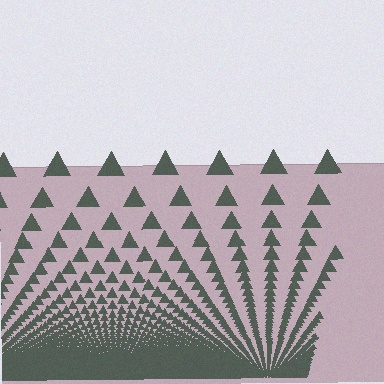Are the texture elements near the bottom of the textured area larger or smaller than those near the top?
Smaller. The gradient is inverted — elements near the bottom are smaller and denser.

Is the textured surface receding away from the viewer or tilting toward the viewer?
The surface appears to tilt toward the viewer. Texture elements get larger and sparser toward the top.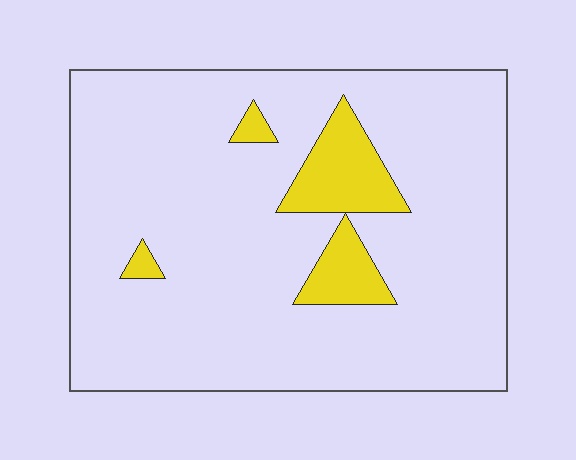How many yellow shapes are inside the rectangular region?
4.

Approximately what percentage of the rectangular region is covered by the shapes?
Approximately 10%.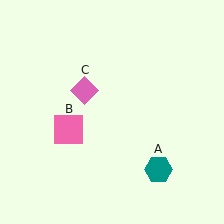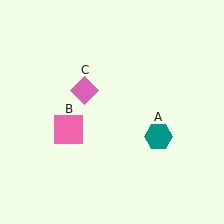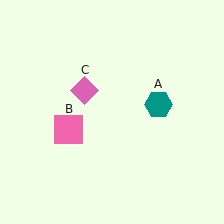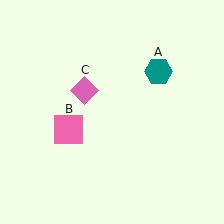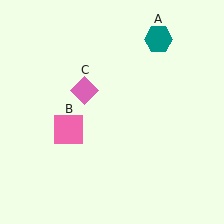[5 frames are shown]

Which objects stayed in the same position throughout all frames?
Pink square (object B) and pink diamond (object C) remained stationary.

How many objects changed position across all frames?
1 object changed position: teal hexagon (object A).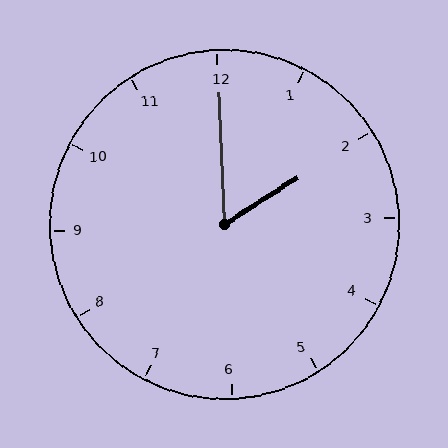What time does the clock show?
2:00.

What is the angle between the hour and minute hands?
Approximately 60 degrees.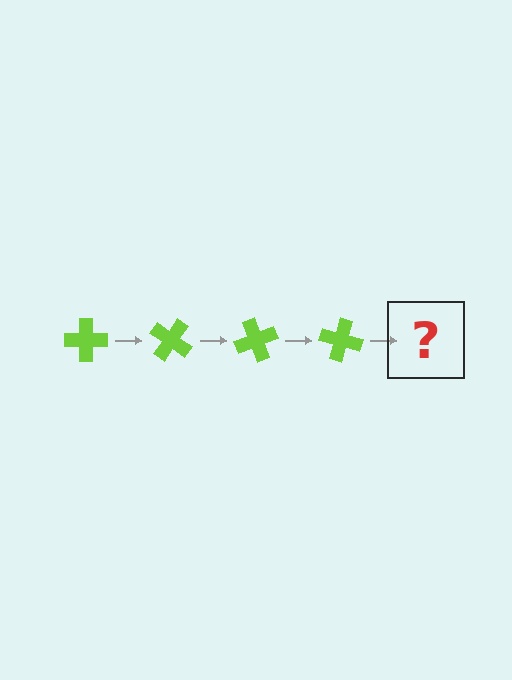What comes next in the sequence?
The next element should be a lime cross rotated 140 degrees.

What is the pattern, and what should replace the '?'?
The pattern is that the cross rotates 35 degrees each step. The '?' should be a lime cross rotated 140 degrees.